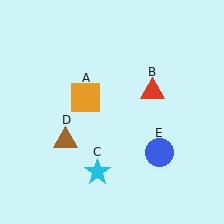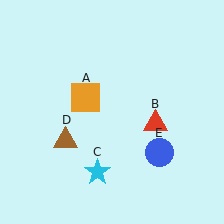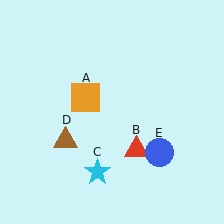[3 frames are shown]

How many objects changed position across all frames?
1 object changed position: red triangle (object B).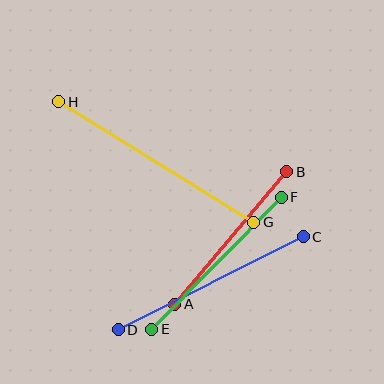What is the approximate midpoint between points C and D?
The midpoint is at approximately (211, 283) pixels.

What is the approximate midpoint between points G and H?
The midpoint is at approximately (156, 162) pixels.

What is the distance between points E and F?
The distance is approximately 185 pixels.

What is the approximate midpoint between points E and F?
The midpoint is at approximately (217, 263) pixels.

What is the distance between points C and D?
The distance is approximately 207 pixels.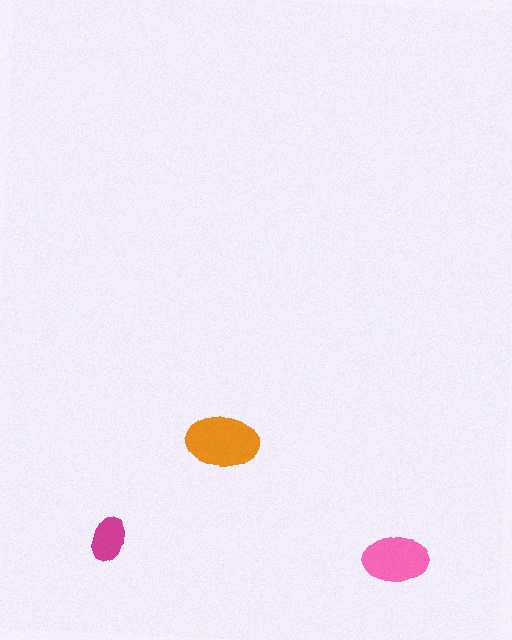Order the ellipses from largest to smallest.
the orange one, the pink one, the magenta one.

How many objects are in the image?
There are 3 objects in the image.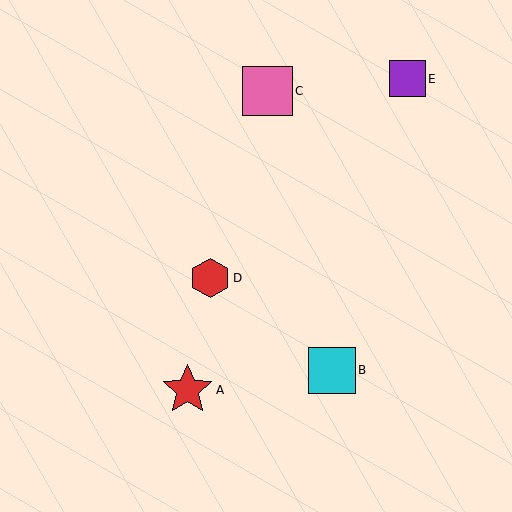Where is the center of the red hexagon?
The center of the red hexagon is at (210, 278).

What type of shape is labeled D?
Shape D is a red hexagon.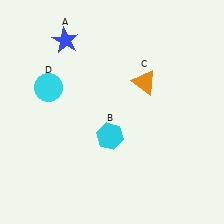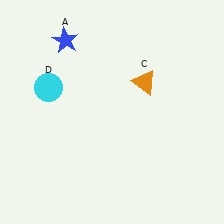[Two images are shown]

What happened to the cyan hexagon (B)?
The cyan hexagon (B) was removed in Image 2. It was in the bottom-left area of Image 1.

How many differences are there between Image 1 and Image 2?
There is 1 difference between the two images.